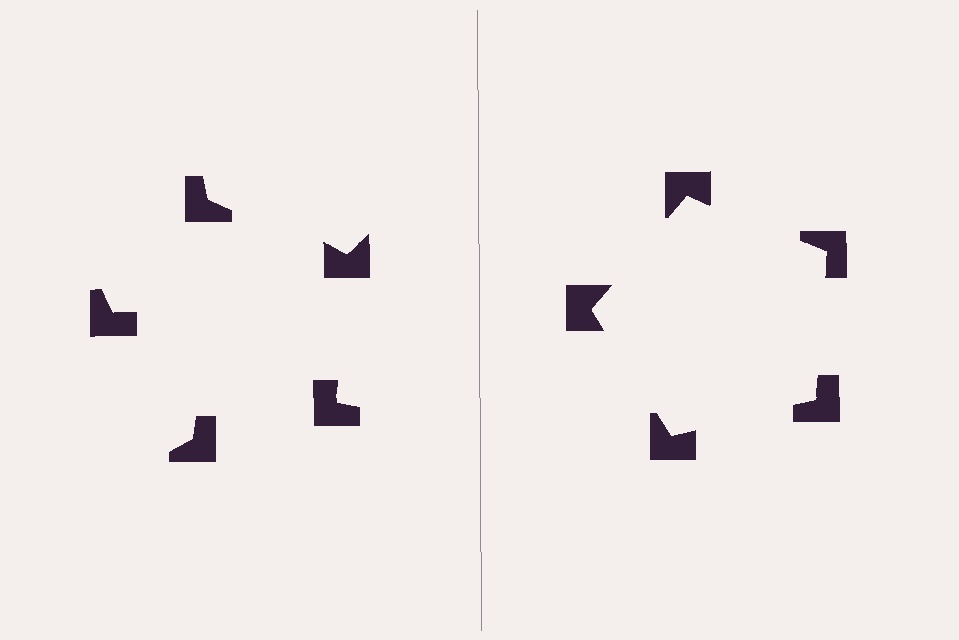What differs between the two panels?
The notched squares are positioned identically on both sides; only the wedge orientations differ. On the right they align to a pentagon; on the left they are misaligned.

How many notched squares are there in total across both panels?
10 — 5 on each side.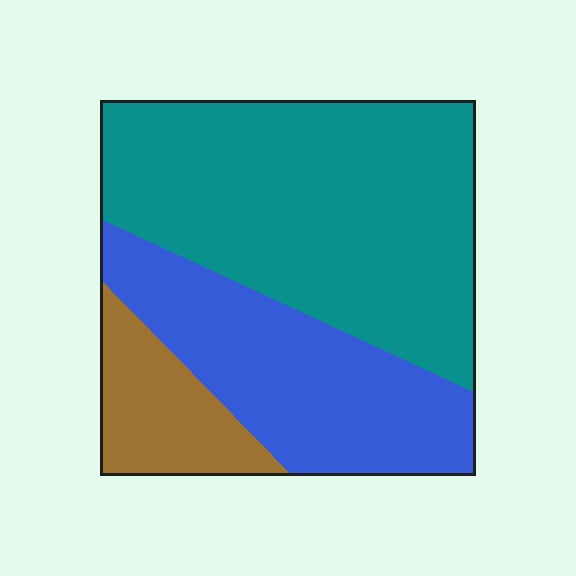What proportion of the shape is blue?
Blue takes up about one third (1/3) of the shape.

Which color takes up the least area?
Brown, at roughly 15%.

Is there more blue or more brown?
Blue.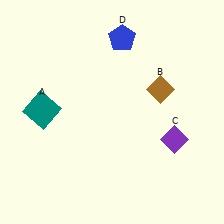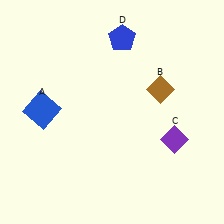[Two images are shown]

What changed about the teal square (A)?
In Image 1, A is teal. In Image 2, it changed to blue.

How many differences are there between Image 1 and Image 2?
There is 1 difference between the two images.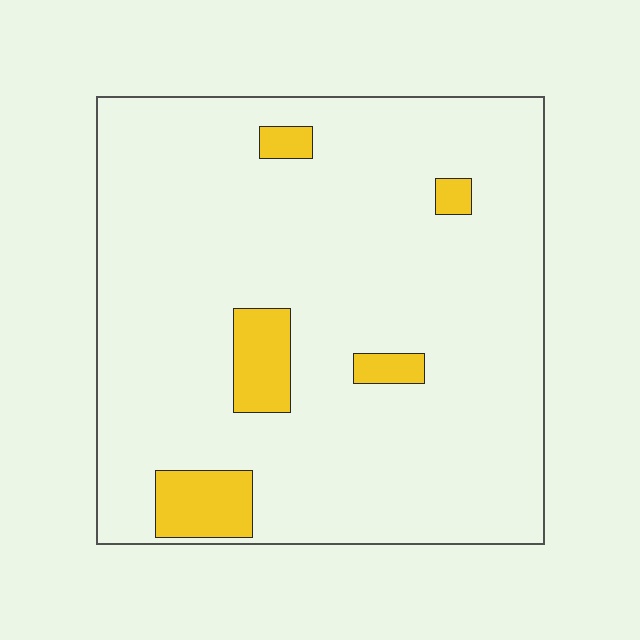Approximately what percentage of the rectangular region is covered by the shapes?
Approximately 10%.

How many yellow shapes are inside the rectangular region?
5.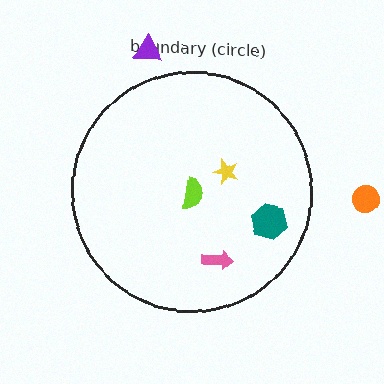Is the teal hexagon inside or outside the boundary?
Inside.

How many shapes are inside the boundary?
4 inside, 2 outside.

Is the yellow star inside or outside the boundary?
Inside.